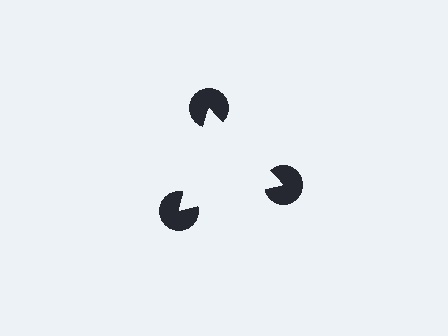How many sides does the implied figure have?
3 sides.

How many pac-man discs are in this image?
There are 3 — one at each vertex of the illusory triangle.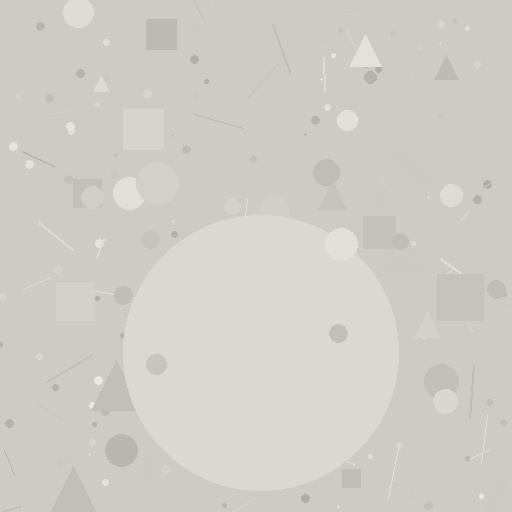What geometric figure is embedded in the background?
A circle is embedded in the background.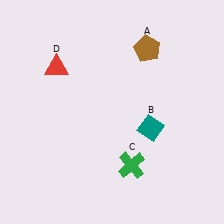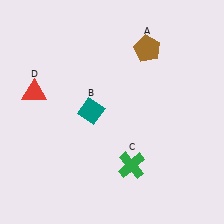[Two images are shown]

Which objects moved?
The objects that moved are: the teal diamond (B), the red triangle (D).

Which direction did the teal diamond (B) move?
The teal diamond (B) moved left.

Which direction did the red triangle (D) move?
The red triangle (D) moved down.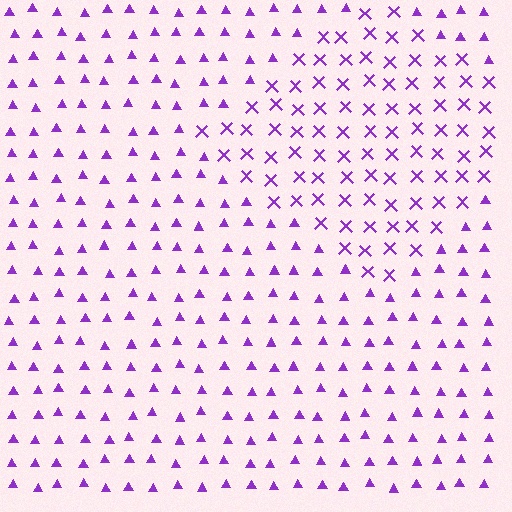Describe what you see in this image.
The image is filled with small purple elements arranged in a uniform grid. A diamond-shaped region contains X marks, while the surrounding area contains triangles. The boundary is defined purely by the change in element shape.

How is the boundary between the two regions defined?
The boundary is defined by a change in element shape: X marks inside vs. triangles outside. All elements share the same color and spacing.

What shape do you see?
I see a diamond.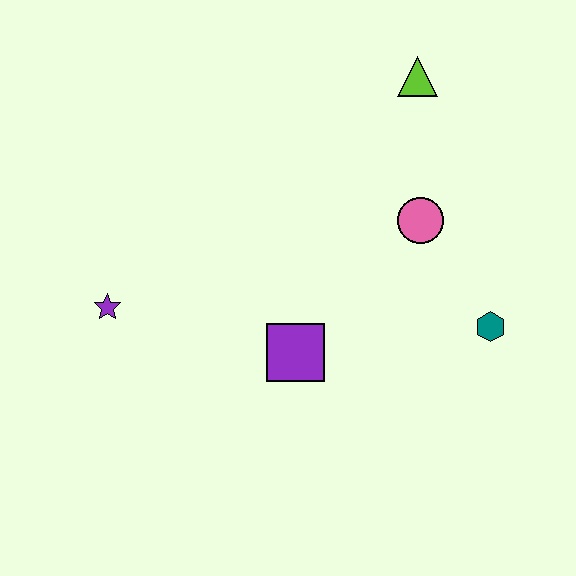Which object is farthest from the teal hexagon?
The purple star is farthest from the teal hexagon.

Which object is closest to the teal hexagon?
The pink circle is closest to the teal hexagon.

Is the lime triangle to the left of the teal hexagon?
Yes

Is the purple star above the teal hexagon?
Yes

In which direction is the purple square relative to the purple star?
The purple square is to the right of the purple star.